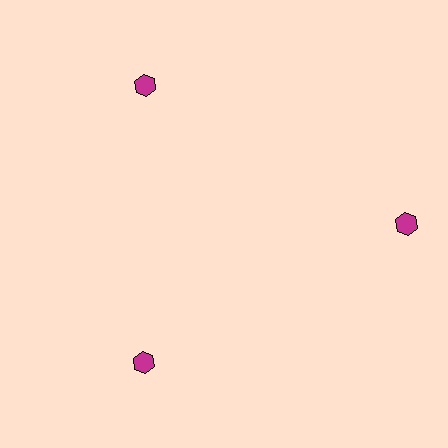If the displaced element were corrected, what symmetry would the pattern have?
It would have 3-fold rotational symmetry — the pattern would map onto itself every 120 degrees.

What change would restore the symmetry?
The symmetry would be restored by moving it inward, back onto the ring so that all 3 hexagons sit at equal angles and equal distance from the center.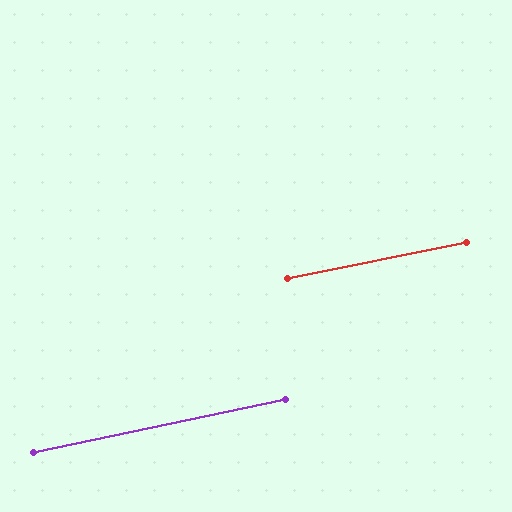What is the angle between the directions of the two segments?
Approximately 1 degree.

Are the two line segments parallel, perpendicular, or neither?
Parallel — their directions differ by only 0.7°.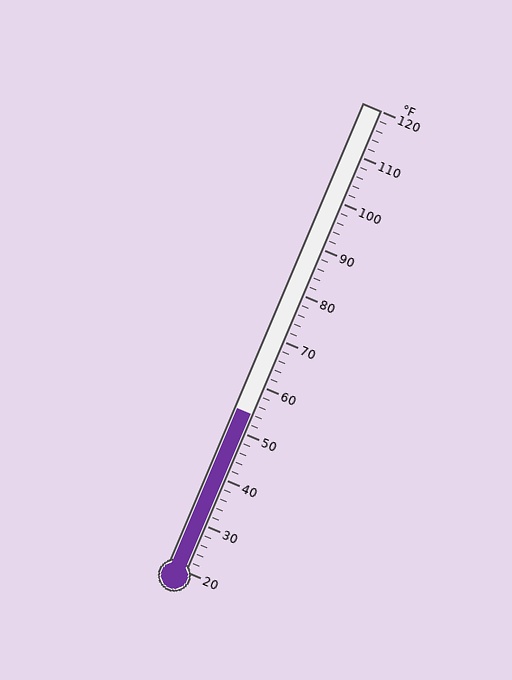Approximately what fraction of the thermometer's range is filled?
The thermometer is filled to approximately 35% of its range.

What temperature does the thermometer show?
The thermometer shows approximately 54°F.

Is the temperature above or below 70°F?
The temperature is below 70°F.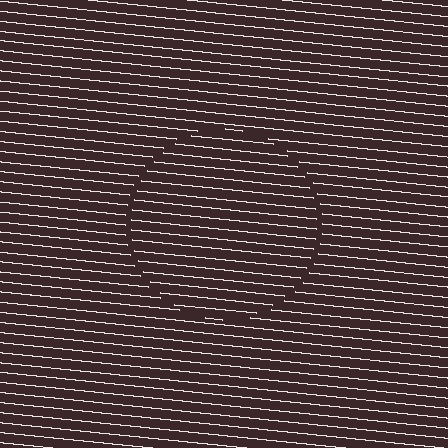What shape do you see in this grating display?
An illusory circle. The interior of the shape contains the same grating, shifted by half a period — the contour is defined by the phase discontinuity where line-ends from the inner and outer gratings abut.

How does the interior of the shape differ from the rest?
The interior of the shape contains the same grating, shifted by half a period — the contour is defined by the phase discontinuity where line-ends from the inner and outer gratings abut.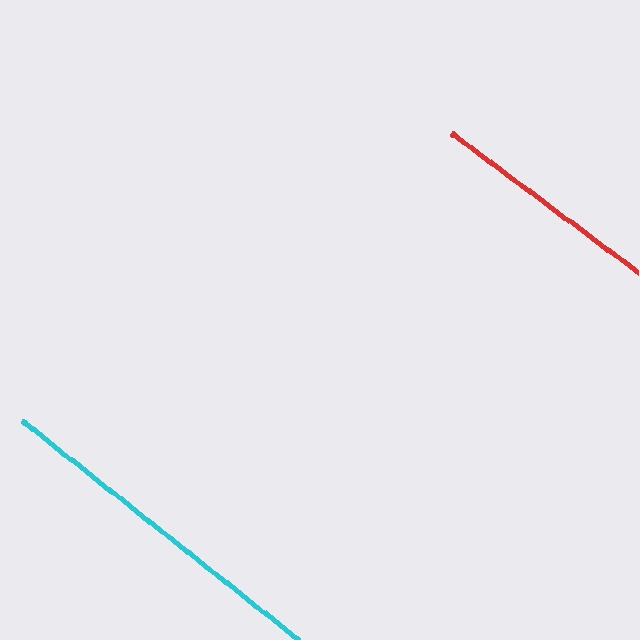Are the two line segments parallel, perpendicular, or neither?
Parallel — their directions differ by only 1.8°.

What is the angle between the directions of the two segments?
Approximately 2 degrees.